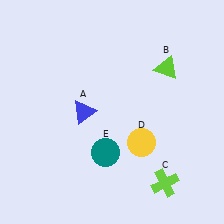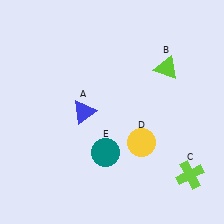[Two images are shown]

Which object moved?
The lime cross (C) moved right.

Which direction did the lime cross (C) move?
The lime cross (C) moved right.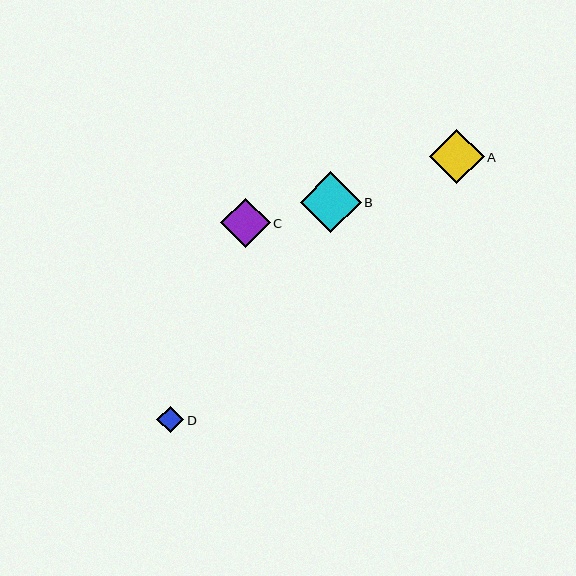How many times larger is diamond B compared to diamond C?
Diamond B is approximately 1.2 times the size of diamond C.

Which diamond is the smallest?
Diamond D is the smallest with a size of approximately 27 pixels.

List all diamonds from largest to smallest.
From largest to smallest: B, A, C, D.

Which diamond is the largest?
Diamond B is the largest with a size of approximately 61 pixels.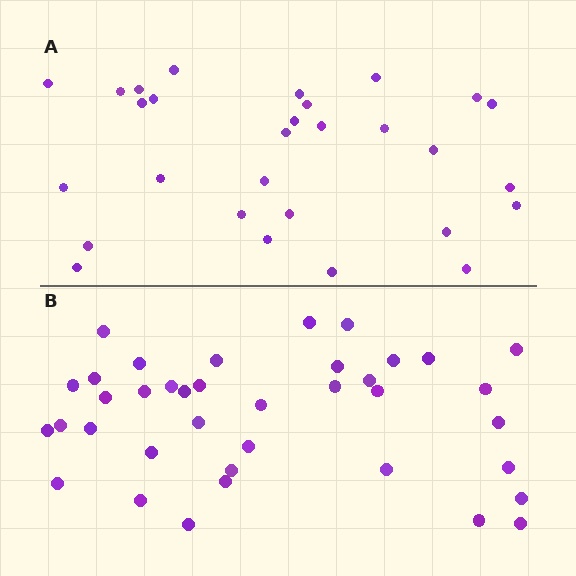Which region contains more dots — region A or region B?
Region B (the bottom region) has more dots.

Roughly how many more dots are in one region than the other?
Region B has roughly 8 or so more dots than region A.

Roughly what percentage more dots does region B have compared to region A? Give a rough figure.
About 30% more.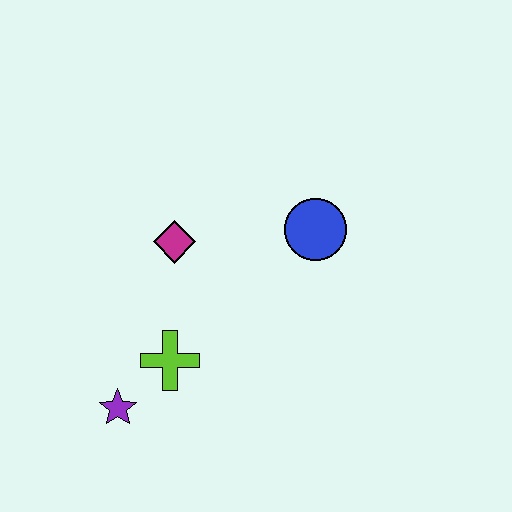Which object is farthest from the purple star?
The blue circle is farthest from the purple star.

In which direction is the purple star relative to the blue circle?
The purple star is to the left of the blue circle.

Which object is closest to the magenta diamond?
The lime cross is closest to the magenta diamond.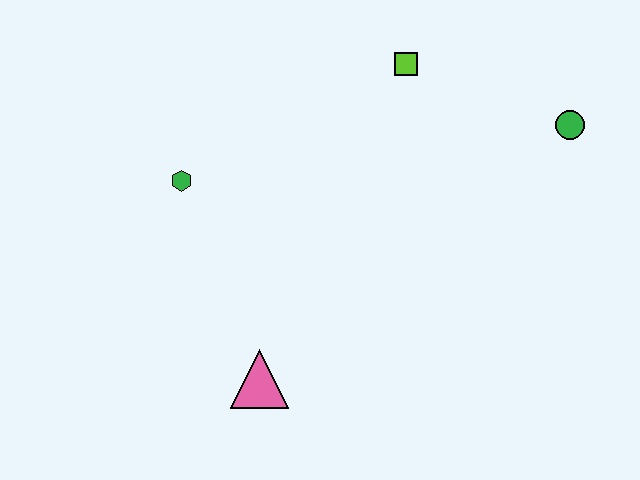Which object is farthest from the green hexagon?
The green circle is farthest from the green hexagon.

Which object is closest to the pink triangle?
The green hexagon is closest to the pink triangle.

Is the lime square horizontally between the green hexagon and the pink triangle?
No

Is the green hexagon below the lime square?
Yes